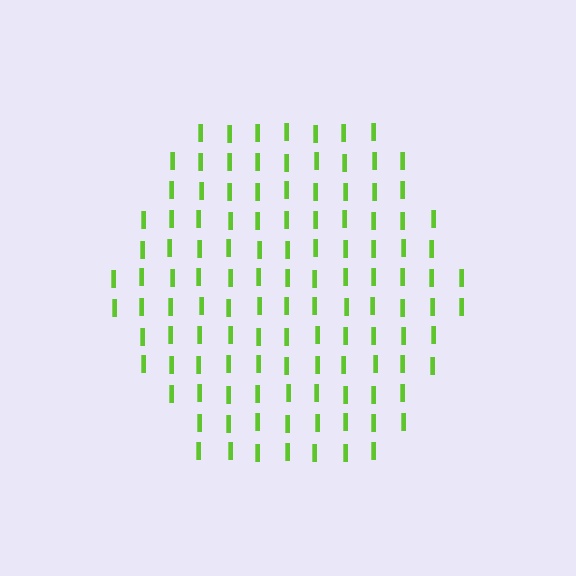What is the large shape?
The large shape is a hexagon.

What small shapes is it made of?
It is made of small letter I's.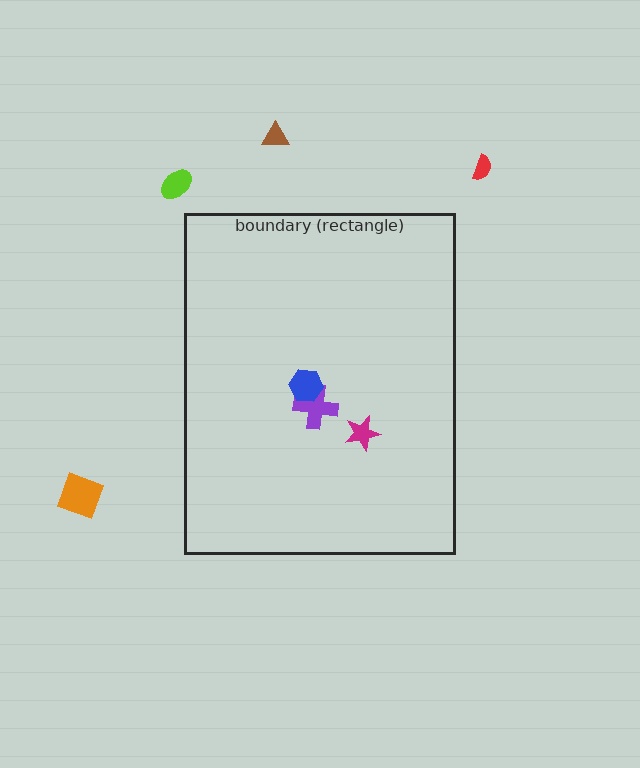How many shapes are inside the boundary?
3 inside, 4 outside.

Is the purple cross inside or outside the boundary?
Inside.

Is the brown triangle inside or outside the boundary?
Outside.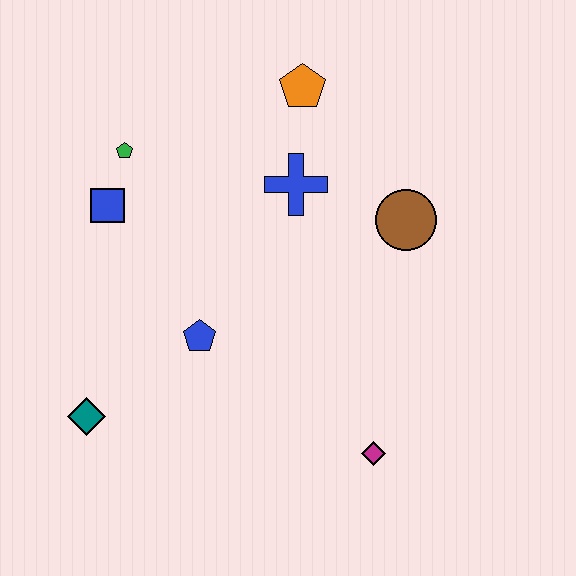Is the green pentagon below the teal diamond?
No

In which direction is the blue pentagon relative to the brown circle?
The blue pentagon is to the left of the brown circle.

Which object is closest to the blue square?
The green pentagon is closest to the blue square.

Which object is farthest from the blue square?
The magenta diamond is farthest from the blue square.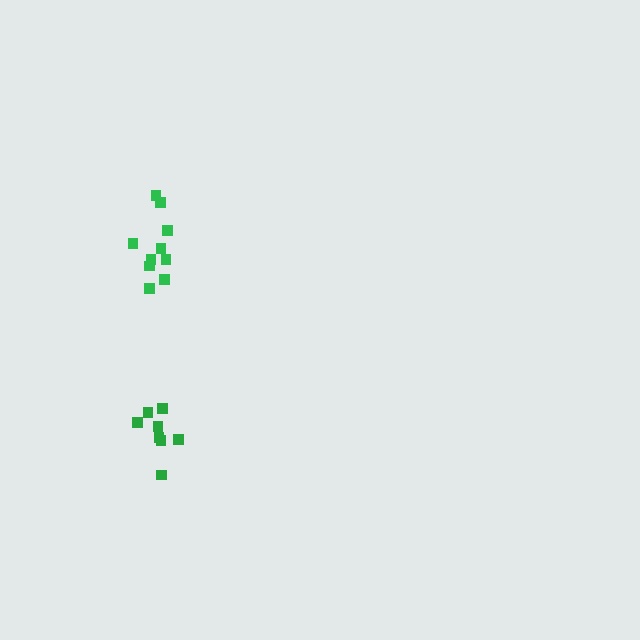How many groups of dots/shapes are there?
There are 2 groups.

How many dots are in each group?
Group 1: 8 dots, Group 2: 10 dots (18 total).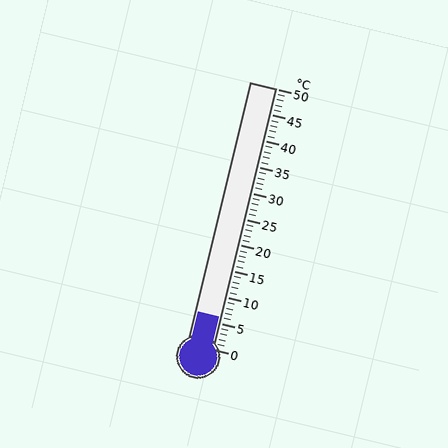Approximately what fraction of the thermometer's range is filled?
The thermometer is filled to approximately 10% of its range.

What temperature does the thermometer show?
The thermometer shows approximately 6°C.